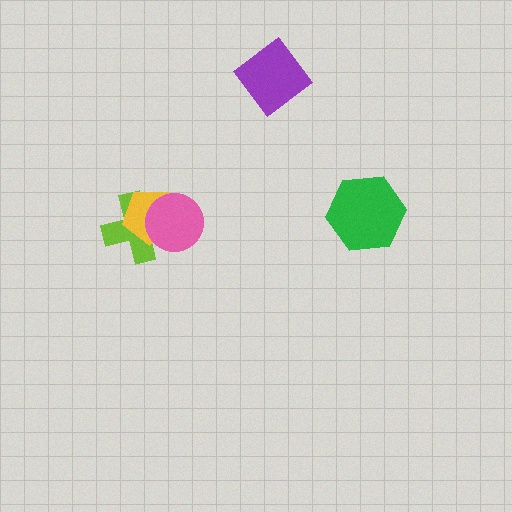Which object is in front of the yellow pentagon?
The pink circle is in front of the yellow pentagon.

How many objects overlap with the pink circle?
2 objects overlap with the pink circle.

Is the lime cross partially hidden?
Yes, it is partially covered by another shape.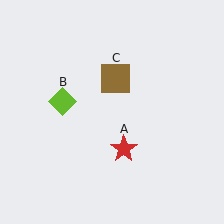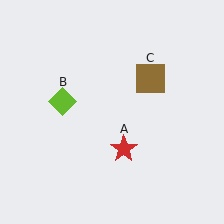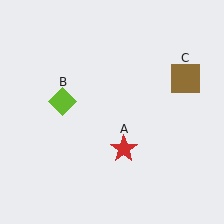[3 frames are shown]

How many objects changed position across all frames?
1 object changed position: brown square (object C).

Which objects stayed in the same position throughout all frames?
Red star (object A) and lime diamond (object B) remained stationary.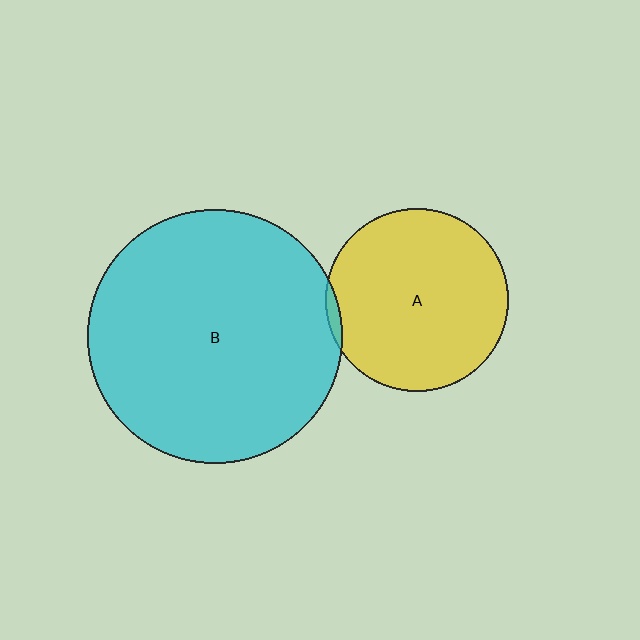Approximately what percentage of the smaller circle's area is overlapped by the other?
Approximately 5%.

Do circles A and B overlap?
Yes.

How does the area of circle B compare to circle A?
Approximately 2.0 times.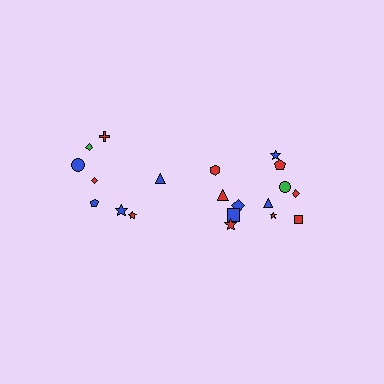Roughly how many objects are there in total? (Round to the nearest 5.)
Roughly 20 objects in total.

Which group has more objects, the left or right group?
The right group.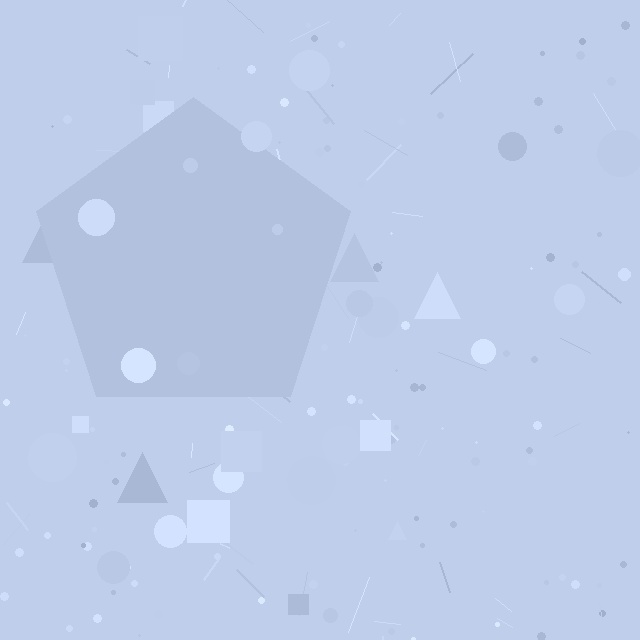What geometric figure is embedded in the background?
A pentagon is embedded in the background.